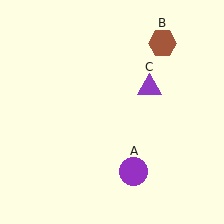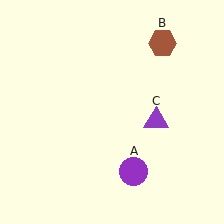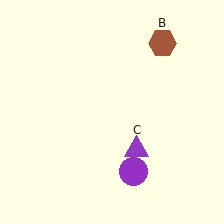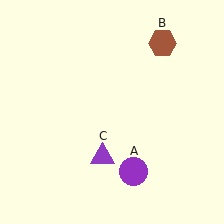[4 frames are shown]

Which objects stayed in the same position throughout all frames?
Purple circle (object A) and brown hexagon (object B) remained stationary.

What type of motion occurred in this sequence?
The purple triangle (object C) rotated clockwise around the center of the scene.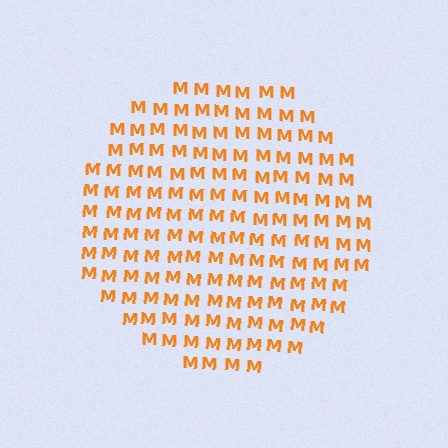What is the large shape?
The large shape is a circle.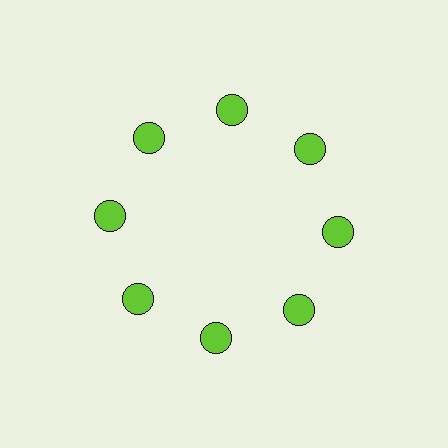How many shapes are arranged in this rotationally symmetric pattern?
There are 8 shapes, arranged in 8 groups of 1.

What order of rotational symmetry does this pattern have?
This pattern has 8-fold rotational symmetry.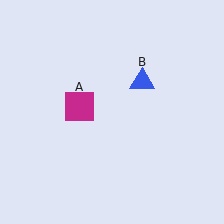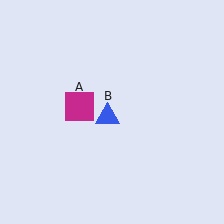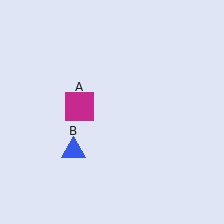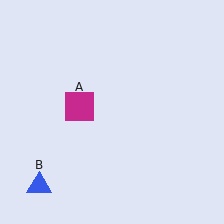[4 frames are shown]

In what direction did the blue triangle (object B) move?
The blue triangle (object B) moved down and to the left.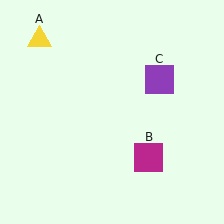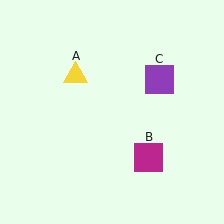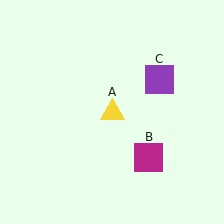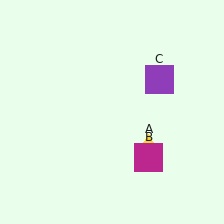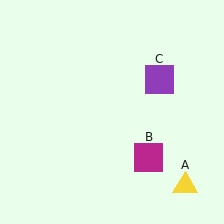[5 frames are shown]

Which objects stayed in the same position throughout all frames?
Magenta square (object B) and purple square (object C) remained stationary.